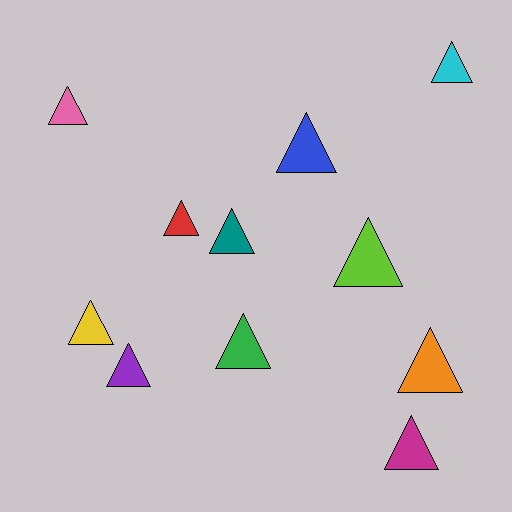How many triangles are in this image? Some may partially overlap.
There are 11 triangles.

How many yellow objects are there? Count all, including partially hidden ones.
There is 1 yellow object.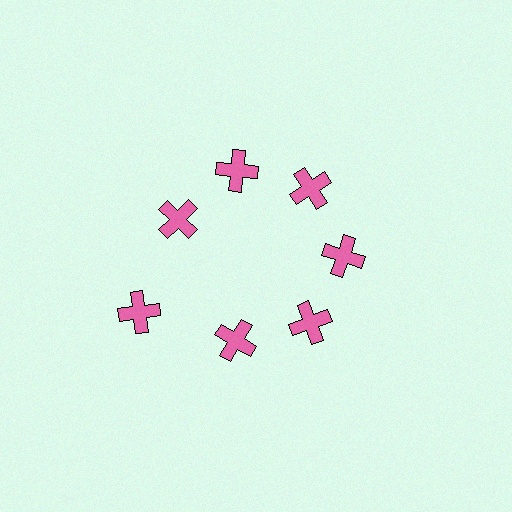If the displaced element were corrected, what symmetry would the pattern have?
It would have 7-fold rotational symmetry — the pattern would map onto itself every 51 degrees.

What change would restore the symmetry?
The symmetry would be restored by moving it inward, back onto the ring so that all 7 crosses sit at equal angles and equal distance from the center.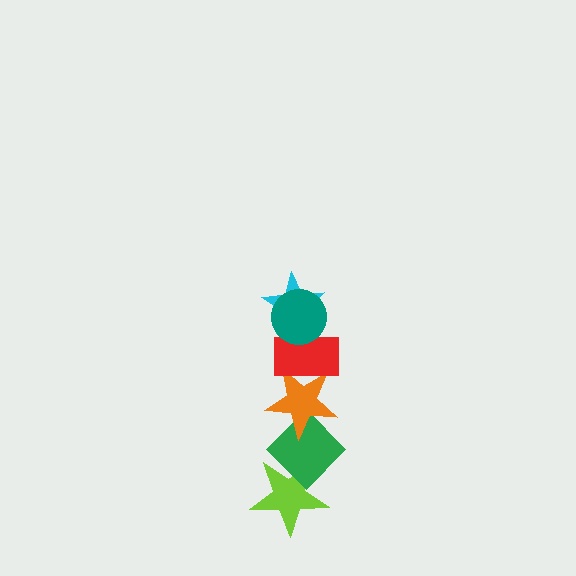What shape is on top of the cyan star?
The teal circle is on top of the cyan star.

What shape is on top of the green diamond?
The orange star is on top of the green diamond.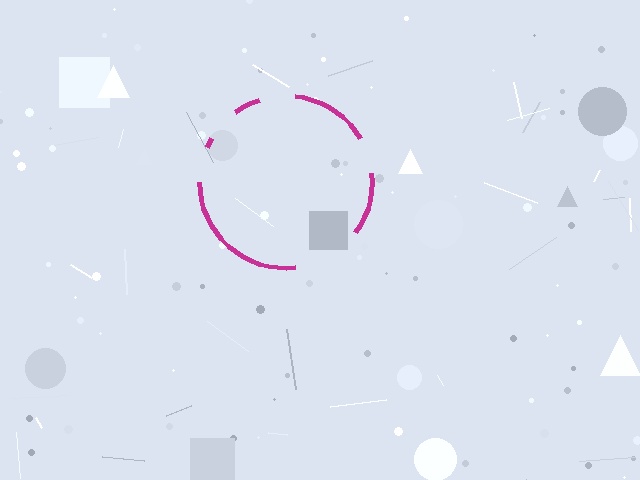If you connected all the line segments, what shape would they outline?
They would outline a circle.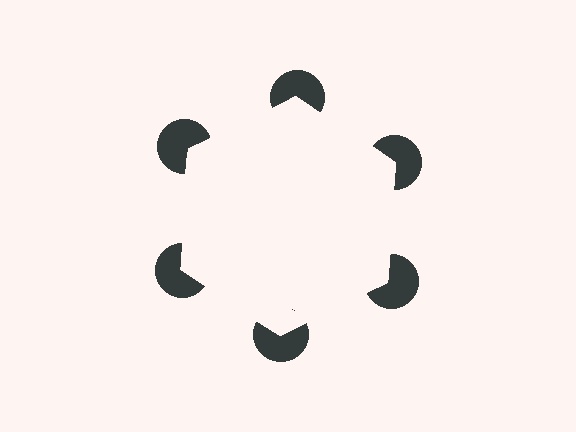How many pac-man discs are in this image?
There are 6 — one at each vertex of the illusory hexagon.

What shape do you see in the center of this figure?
An illusory hexagon — its edges are inferred from the aligned wedge cuts in the pac-man discs, not physically drawn.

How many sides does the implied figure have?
6 sides.